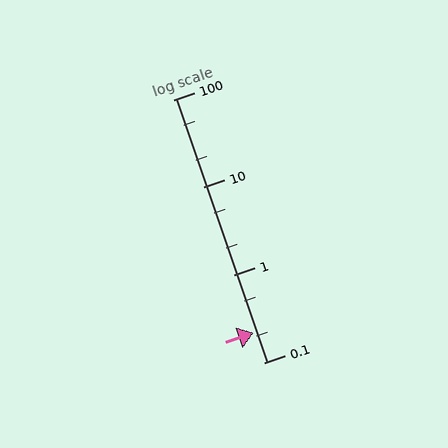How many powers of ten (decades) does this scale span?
The scale spans 3 decades, from 0.1 to 100.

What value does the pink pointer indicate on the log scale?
The pointer indicates approximately 0.22.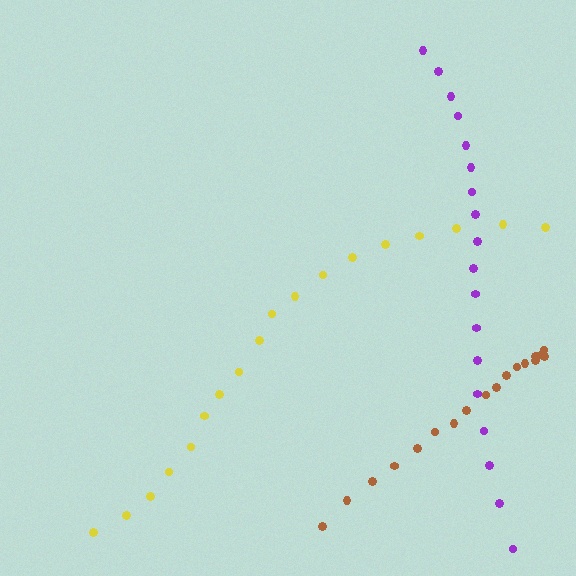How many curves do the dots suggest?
There are 3 distinct paths.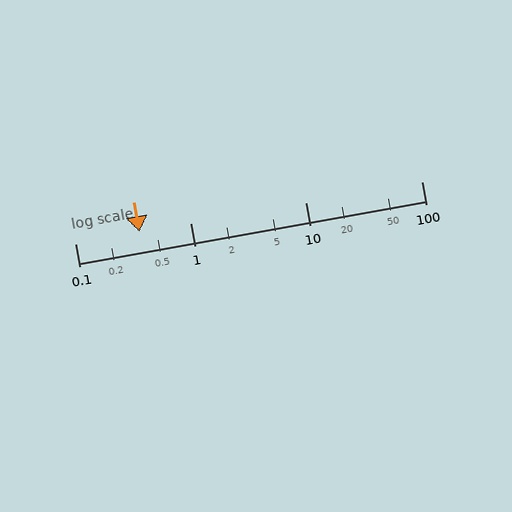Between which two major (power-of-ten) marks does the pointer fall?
The pointer is between 0.1 and 1.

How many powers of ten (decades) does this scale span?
The scale spans 3 decades, from 0.1 to 100.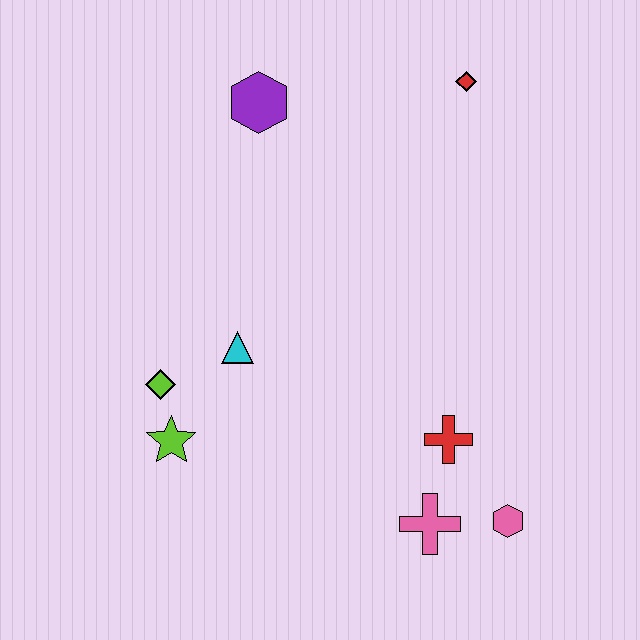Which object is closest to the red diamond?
The purple hexagon is closest to the red diamond.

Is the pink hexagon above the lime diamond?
No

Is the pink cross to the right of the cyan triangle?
Yes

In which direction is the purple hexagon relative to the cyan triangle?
The purple hexagon is above the cyan triangle.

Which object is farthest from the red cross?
The purple hexagon is farthest from the red cross.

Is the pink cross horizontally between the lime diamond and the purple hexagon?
No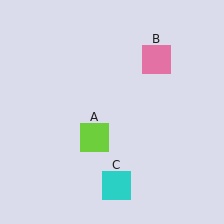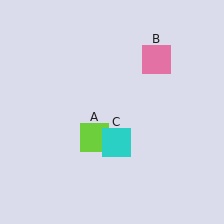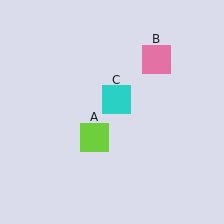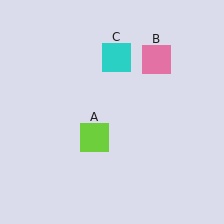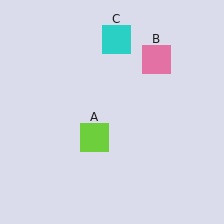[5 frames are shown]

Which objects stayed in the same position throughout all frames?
Lime square (object A) and pink square (object B) remained stationary.